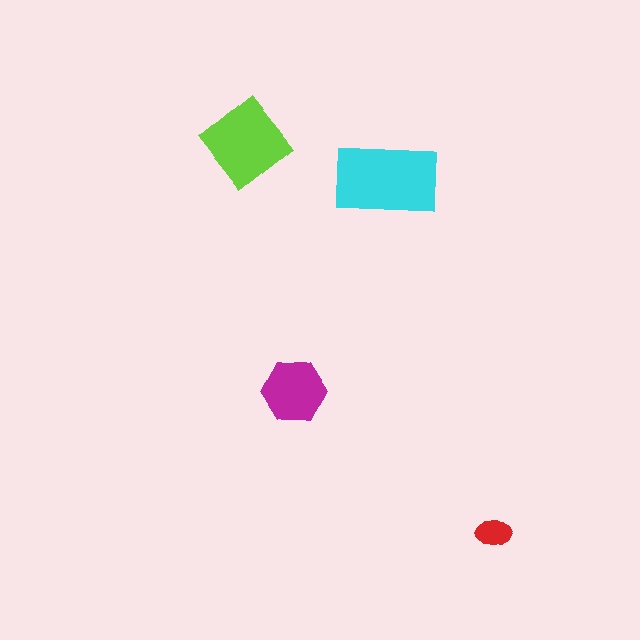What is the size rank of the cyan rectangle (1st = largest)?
1st.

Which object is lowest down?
The red ellipse is bottommost.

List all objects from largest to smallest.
The cyan rectangle, the lime diamond, the magenta hexagon, the red ellipse.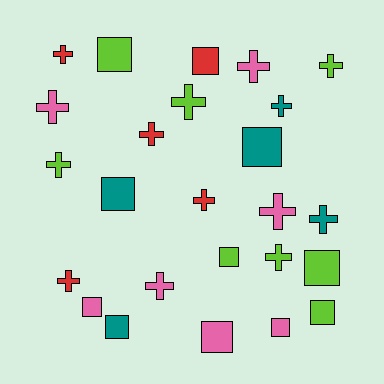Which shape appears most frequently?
Cross, with 14 objects.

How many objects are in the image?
There are 25 objects.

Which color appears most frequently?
Lime, with 8 objects.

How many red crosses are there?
There are 4 red crosses.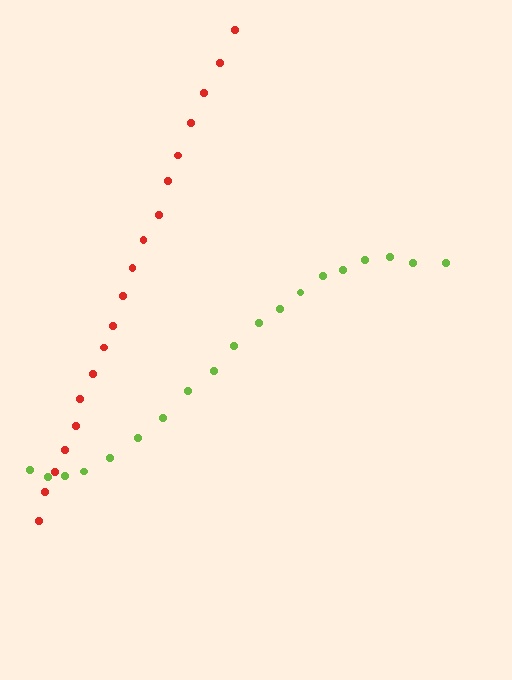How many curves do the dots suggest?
There are 2 distinct paths.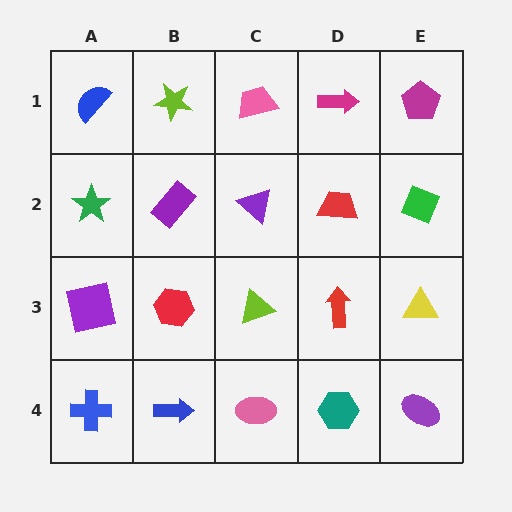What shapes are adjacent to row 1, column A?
A green star (row 2, column A), a lime star (row 1, column B).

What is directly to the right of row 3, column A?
A red hexagon.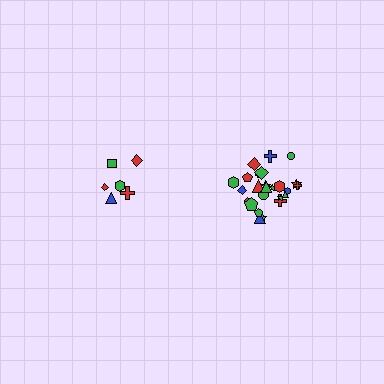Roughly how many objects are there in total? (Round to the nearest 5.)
Roughly 30 objects in total.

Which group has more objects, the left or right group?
The right group.